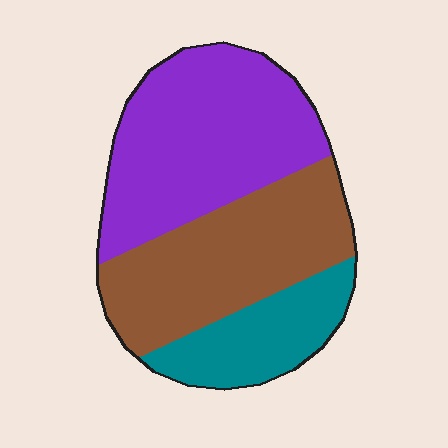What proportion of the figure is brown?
Brown covers around 35% of the figure.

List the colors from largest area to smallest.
From largest to smallest: purple, brown, teal.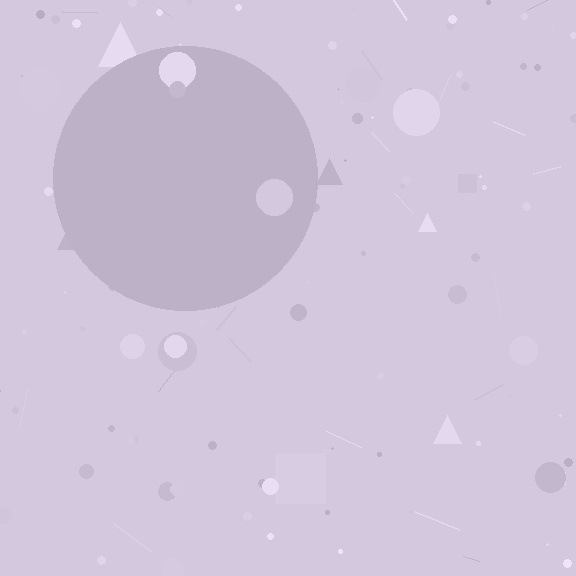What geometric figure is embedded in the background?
A circle is embedded in the background.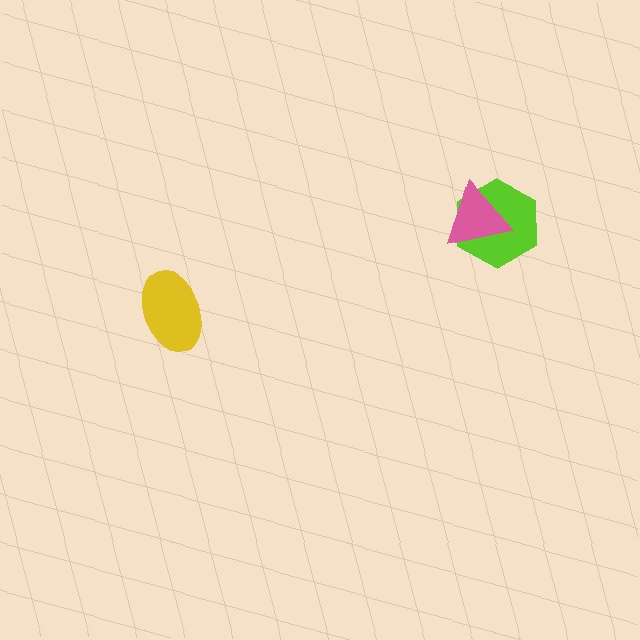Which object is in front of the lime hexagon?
The pink triangle is in front of the lime hexagon.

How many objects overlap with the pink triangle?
1 object overlaps with the pink triangle.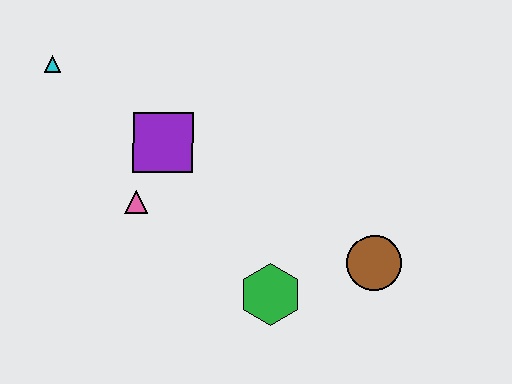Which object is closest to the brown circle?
The green hexagon is closest to the brown circle.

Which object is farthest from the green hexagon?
The cyan triangle is farthest from the green hexagon.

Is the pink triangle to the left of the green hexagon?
Yes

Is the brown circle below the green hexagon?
No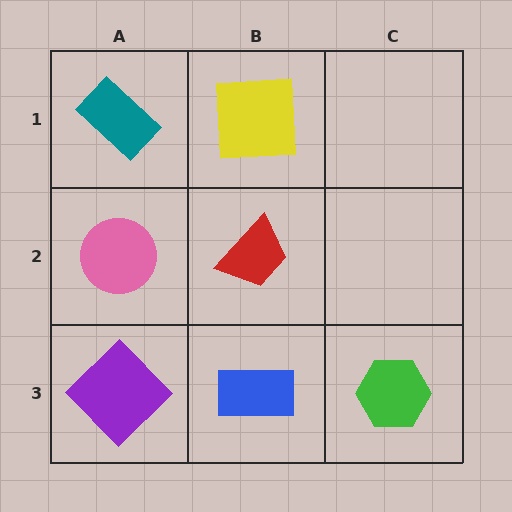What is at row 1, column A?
A teal rectangle.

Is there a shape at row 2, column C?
No, that cell is empty.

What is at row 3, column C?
A green hexagon.